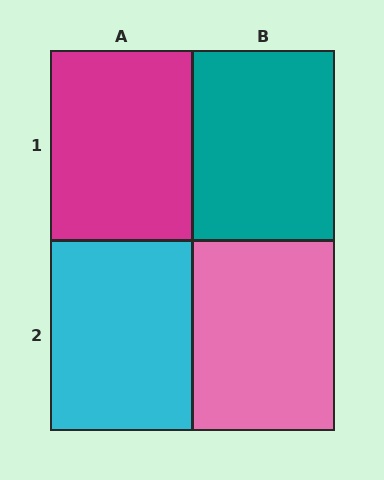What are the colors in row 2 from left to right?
Cyan, pink.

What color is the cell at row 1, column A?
Magenta.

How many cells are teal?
1 cell is teal.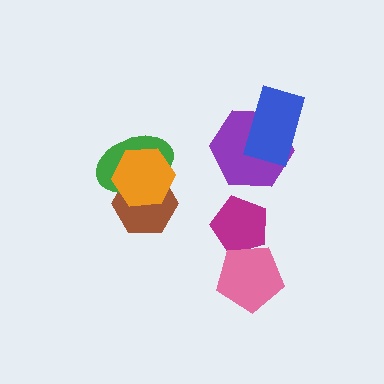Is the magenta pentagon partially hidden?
Yes, it is partially covered by another shape.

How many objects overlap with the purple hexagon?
1 object overlaps with the purple hexagon.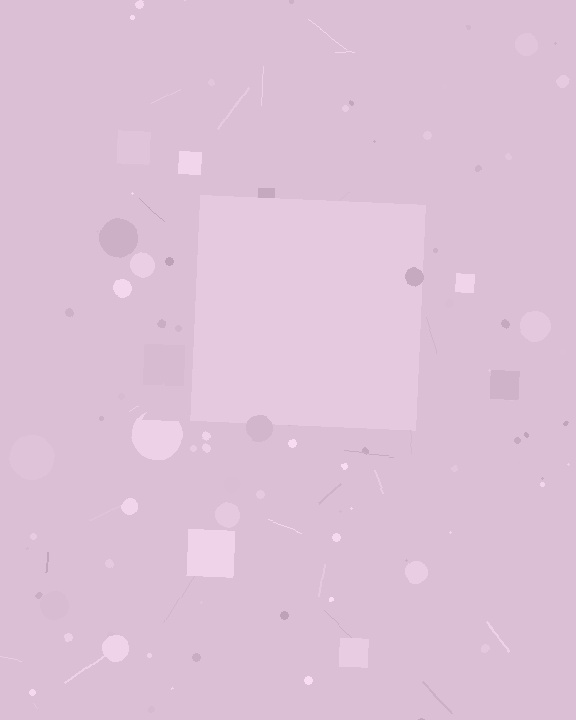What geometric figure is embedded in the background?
A square is embedded in the background.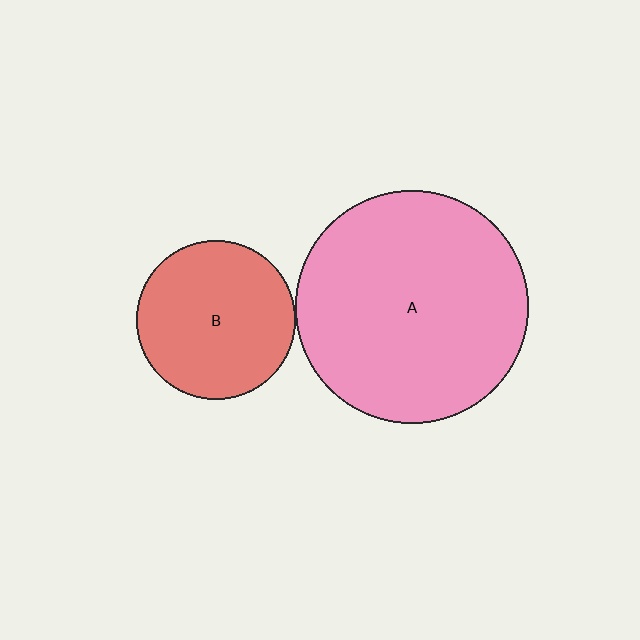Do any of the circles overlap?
No, none of the circles overlap.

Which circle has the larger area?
Circle A (pink).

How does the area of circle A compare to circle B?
Approximately 2.2 times.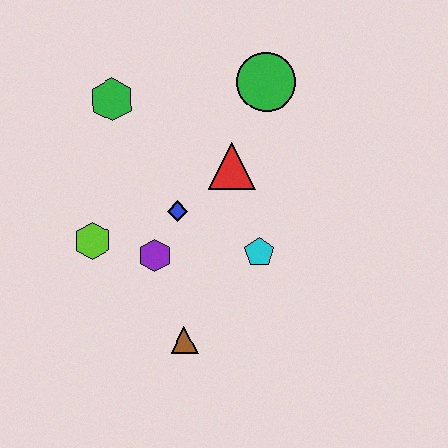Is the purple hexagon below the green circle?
Yes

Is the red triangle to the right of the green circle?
No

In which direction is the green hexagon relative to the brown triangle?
The green hexagon is above the brown triangle.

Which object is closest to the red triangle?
The blue diamond is closest to the red triangle.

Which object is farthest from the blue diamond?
The green circle is farthest from the blue diamond.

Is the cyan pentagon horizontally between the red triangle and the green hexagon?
No